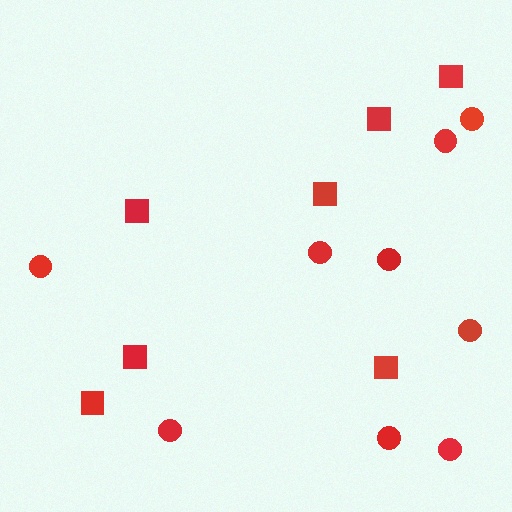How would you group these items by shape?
There are 2 groups: one group of squares (7) and one group of circles (9).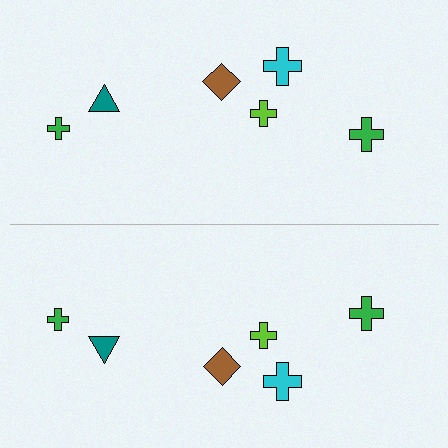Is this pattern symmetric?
Yes, this pattern has bilateral (reflection) symmetry.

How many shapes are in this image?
There are 12 shapes in this image.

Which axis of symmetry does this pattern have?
The pattern has a horizontal axis of symmetry running through the center of the image.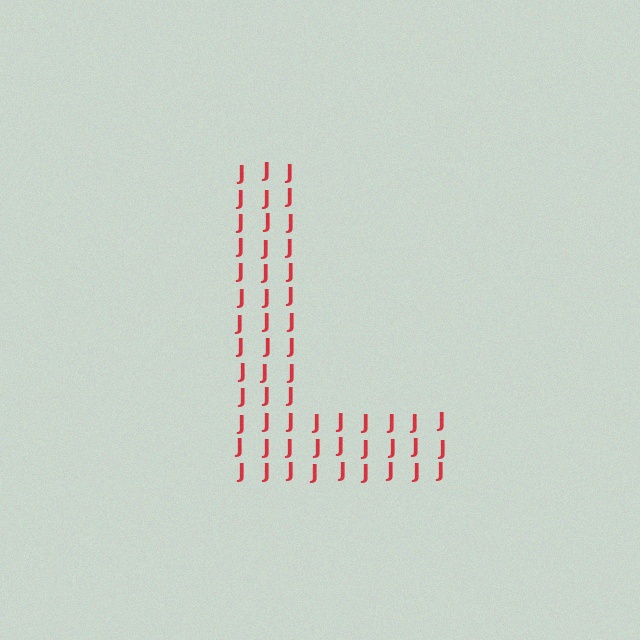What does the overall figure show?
The overall figure shows the letter L.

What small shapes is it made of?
It is made of small letter J's.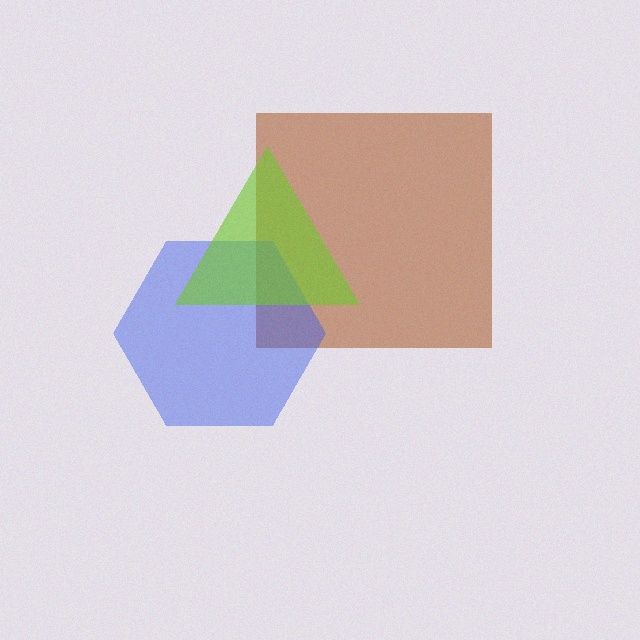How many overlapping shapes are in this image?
There are 3 overlapping shapes in the image.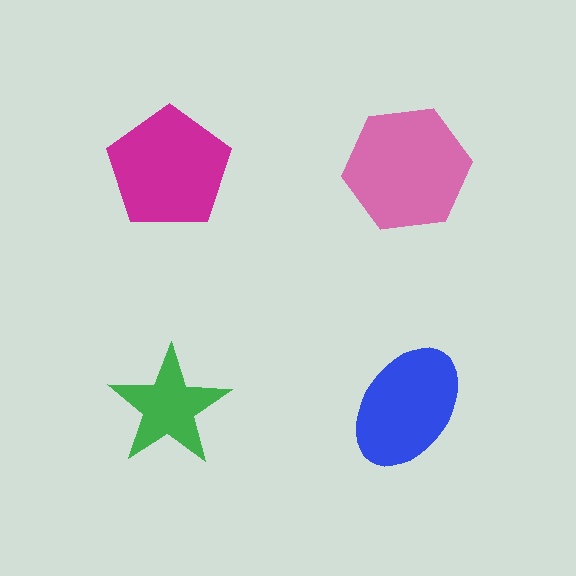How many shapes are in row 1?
2 shapes.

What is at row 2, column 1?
A green star.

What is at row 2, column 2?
A blue ellipse.